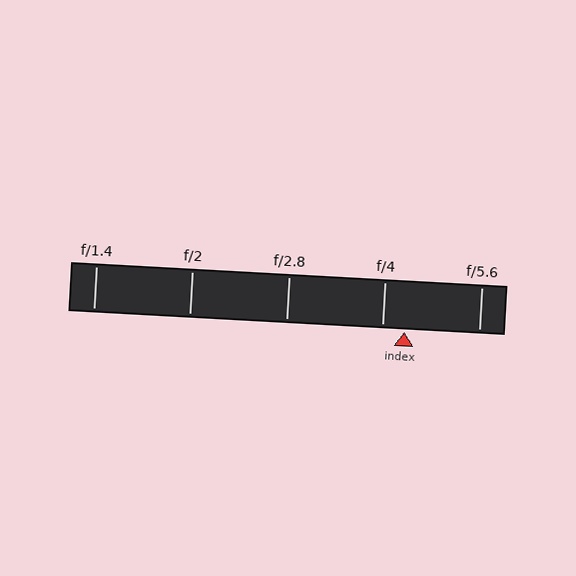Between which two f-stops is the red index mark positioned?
The index mark is between f/4 and f/5.6.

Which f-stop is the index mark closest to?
The index mark is closest to f/4.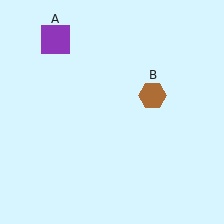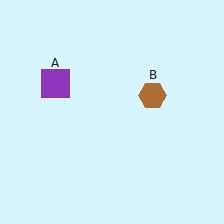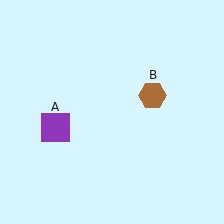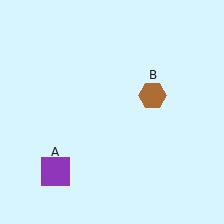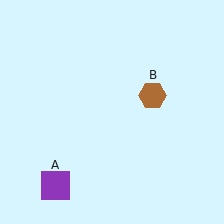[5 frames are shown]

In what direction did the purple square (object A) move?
The purple square (object A) moved down.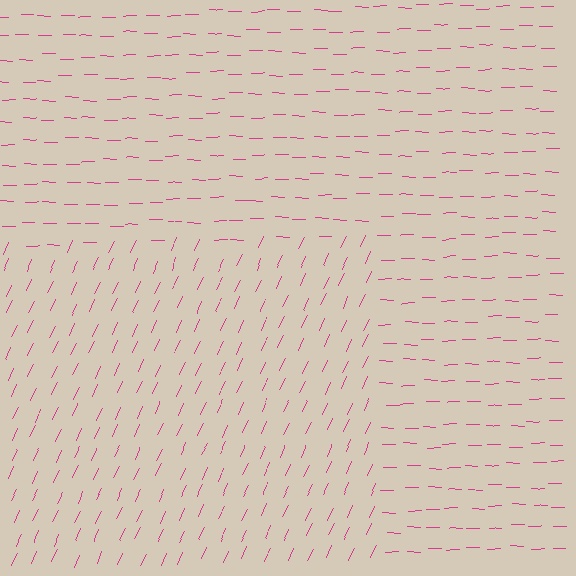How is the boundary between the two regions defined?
The boundary is defined purely by a change in line orientation (approximately 66 degrees difference). All lines are the same color and thickness.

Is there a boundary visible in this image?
Yes, there is a texture boundary formed by a change in line orientation.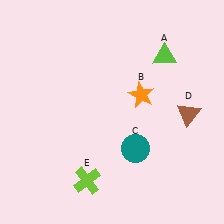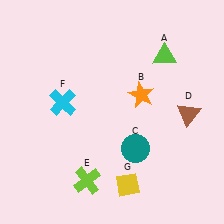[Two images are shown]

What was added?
A cyan cross (F), a yellow diamond (G) were added in Image 2.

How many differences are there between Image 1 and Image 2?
There are 2 differences between the two images.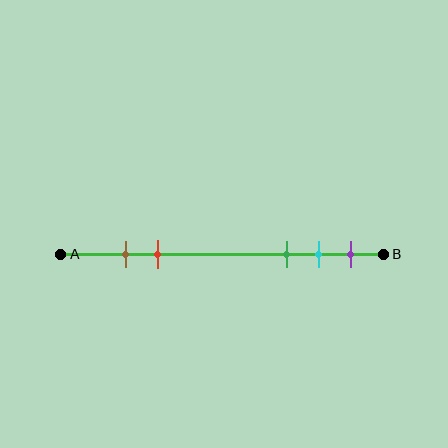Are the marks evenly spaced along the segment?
No, the marks are not evenly spaced.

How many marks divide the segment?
There are 5 marks dividing the segment.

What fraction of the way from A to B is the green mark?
The green mark is approximately 70% (0.7) of the way from A to B.